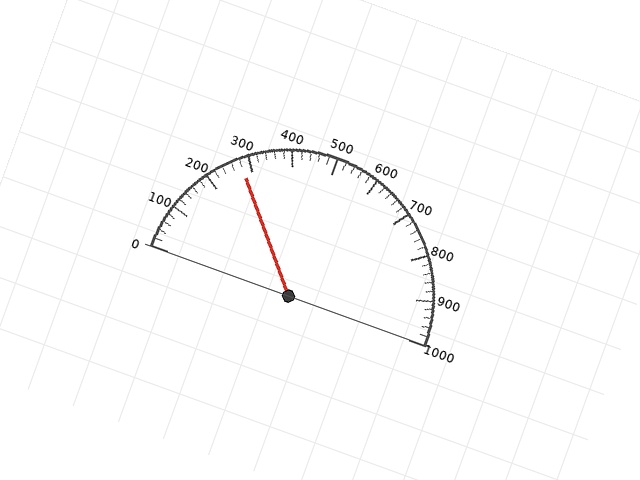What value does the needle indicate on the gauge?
The needle indicates approximately 280.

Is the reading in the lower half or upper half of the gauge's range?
The reading is in the lower half of the range (0 to 1000).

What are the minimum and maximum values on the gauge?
The gauge ranges from 0 to 1000.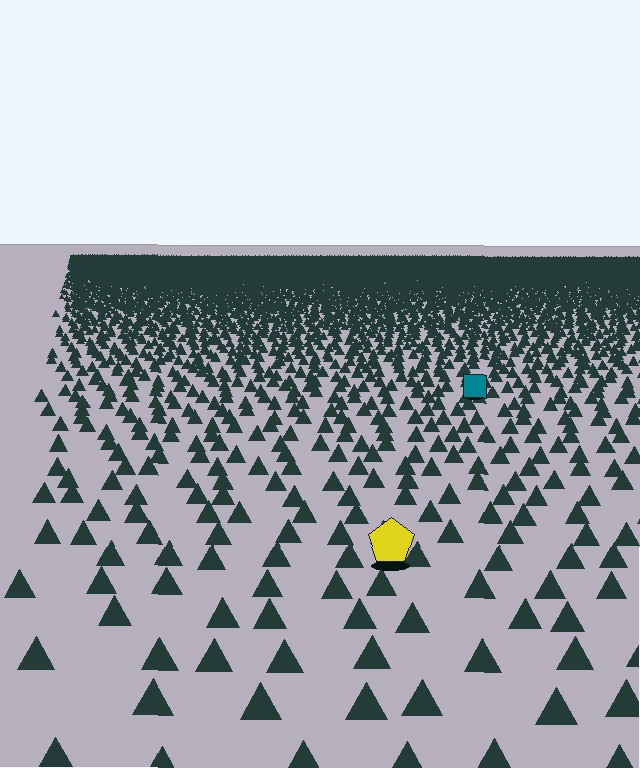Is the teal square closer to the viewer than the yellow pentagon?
No. The yellow pentagon is closer — you can tell from the texture gradient: the ground texture is coarser near it.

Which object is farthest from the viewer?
The teal square is farthest from the viewer. It appears smaller and the ground texture around it is denser.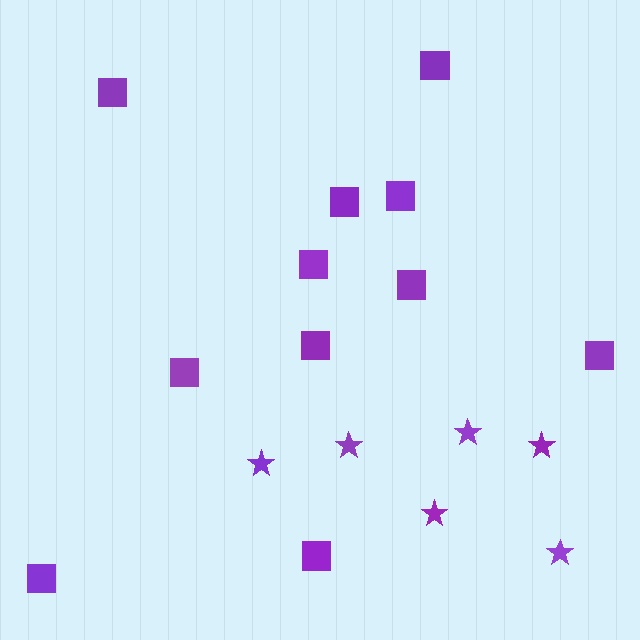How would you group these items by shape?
There are 2 groups: one group of squares (11) and one group of stars (6).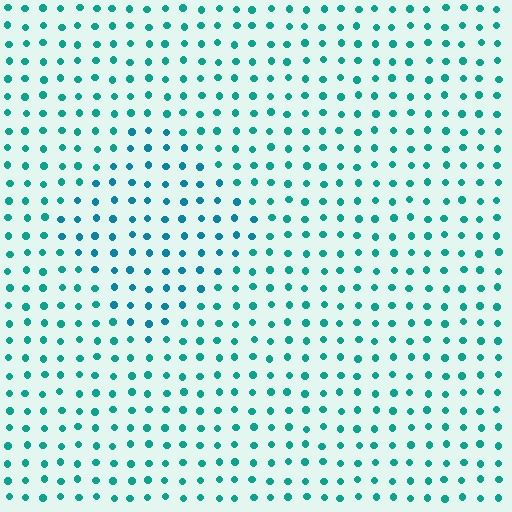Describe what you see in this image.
The image is filled with small teal elements in a uniform arrangement. A diamond-shaped region is visible where the elements are tinted to a slightly different hue, forming a subtle color boundary.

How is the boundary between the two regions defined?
The boundary is defined purely by a slight shift in hue (about 21 degrees). Spacing, size, and orientation are identical on both sides.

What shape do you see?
I see a diamond.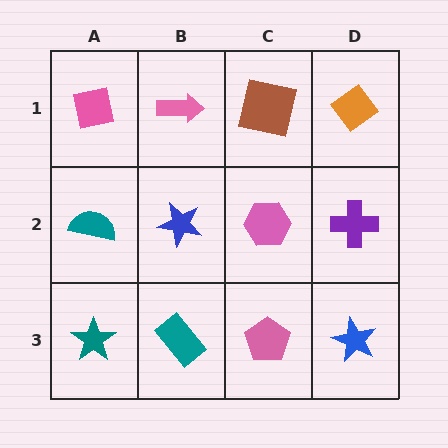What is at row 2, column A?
A teal semicircle.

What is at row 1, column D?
An orange diamond.